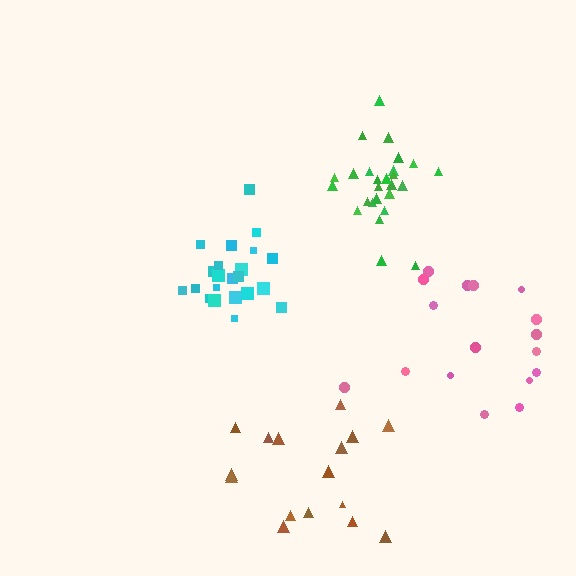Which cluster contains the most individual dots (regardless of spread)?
Green (26).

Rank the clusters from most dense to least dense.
green, cyan, pink, brown.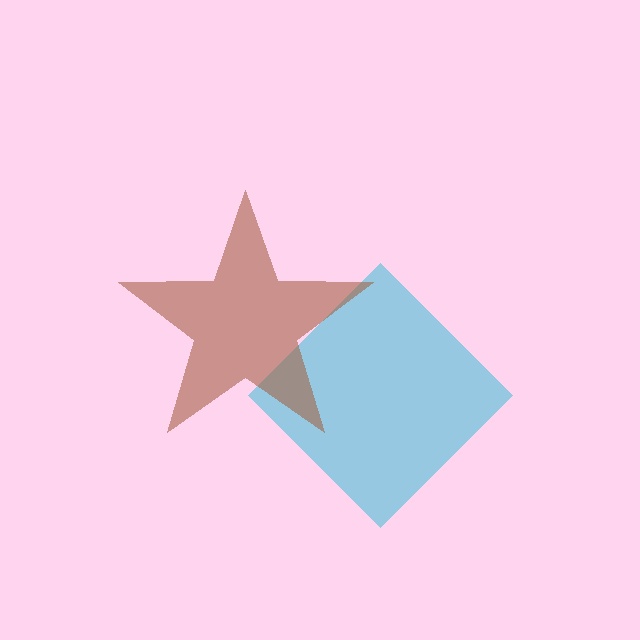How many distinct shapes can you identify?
There are 2 distinct shapes: a cyan diamond, a brown star.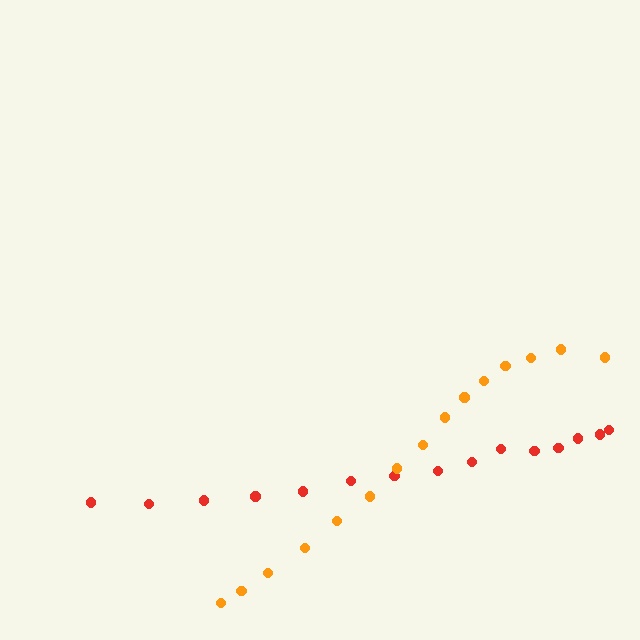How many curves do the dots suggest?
There are 2 distinct paths.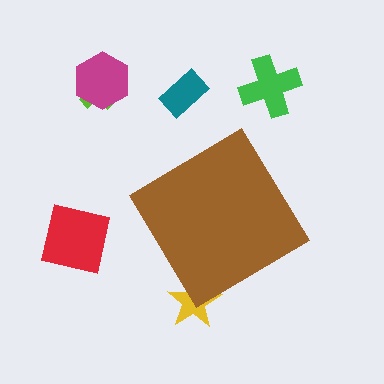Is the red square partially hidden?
No, the red square is fully visible.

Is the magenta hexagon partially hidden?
No, the magenta hexagon is fully visible.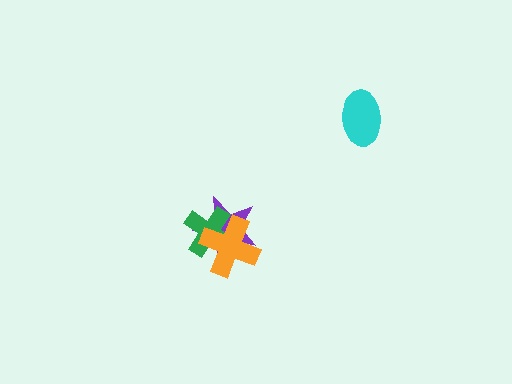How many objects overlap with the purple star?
2 objects overlap with the purple star.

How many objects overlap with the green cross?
2 objects overlap with the green cross.